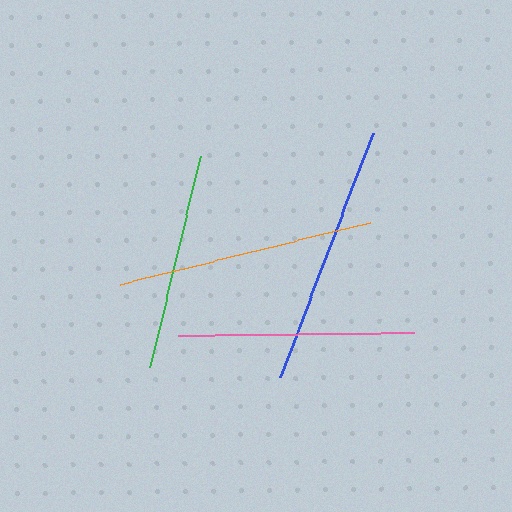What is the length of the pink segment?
The pink segment is approximately 236 pixels long.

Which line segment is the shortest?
The green line is the shortest at approximately 217 pixels.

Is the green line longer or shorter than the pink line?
The pink line is longer than the green line.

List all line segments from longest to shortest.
From longest to shortest: blue, orange, pink, green.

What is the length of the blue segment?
The blue segment is approximately 261 pixels long.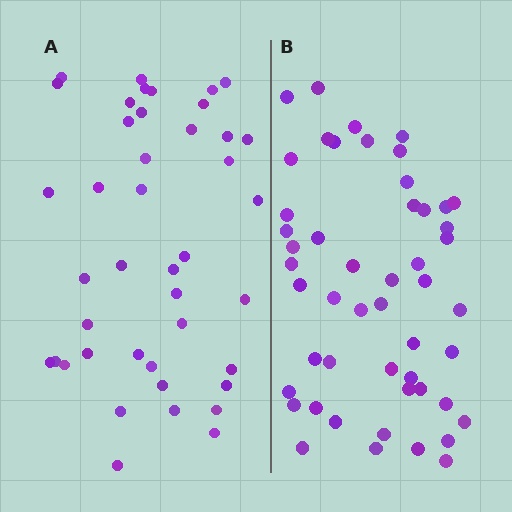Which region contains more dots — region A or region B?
Region B (the right region) has more dots.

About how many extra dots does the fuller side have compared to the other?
Region B has roughly 8 or so more dots than region A.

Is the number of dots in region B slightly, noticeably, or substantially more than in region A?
Region B has only slightly more — the two regions are fairly close. The ratio is roughly 1.2 to 1.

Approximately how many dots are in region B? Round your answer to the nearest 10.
About 50 dots.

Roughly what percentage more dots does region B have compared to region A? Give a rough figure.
About 20% more.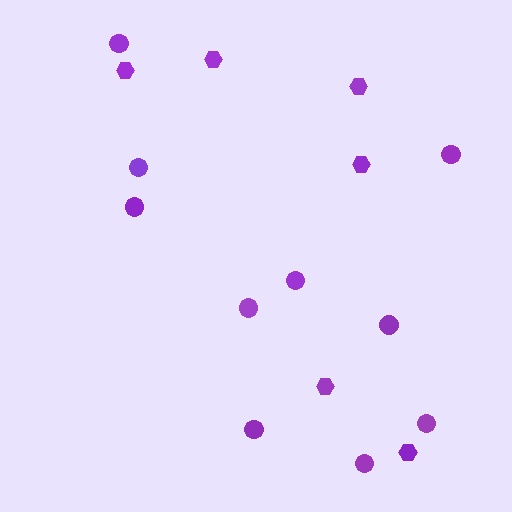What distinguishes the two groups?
There are 2 groups: one group of hexagons (6) and one group of circles (10).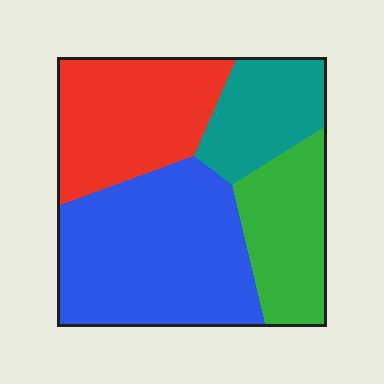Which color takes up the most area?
Blue, at roughly 40%.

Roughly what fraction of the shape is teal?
Teal covers about 15% of the shape.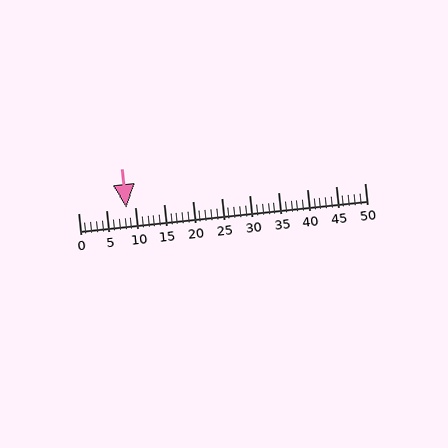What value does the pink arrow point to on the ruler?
The pink arrow points to approximately 8.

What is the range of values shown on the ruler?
The ruler shows values from 0 to 50.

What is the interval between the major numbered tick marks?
The major tick marks are spaced 5 units apart.